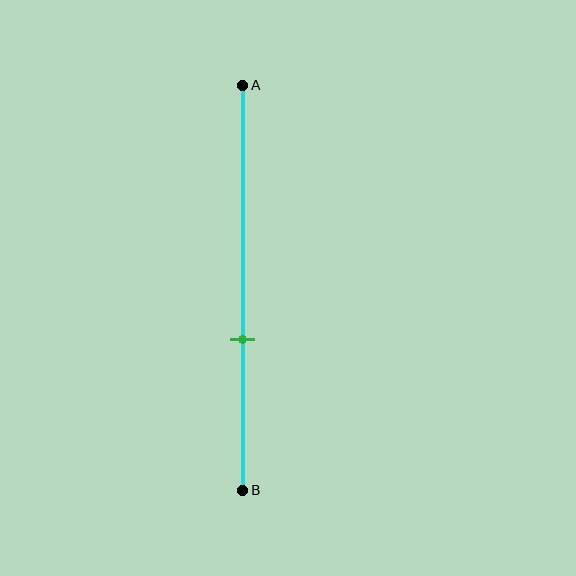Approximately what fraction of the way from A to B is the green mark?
The green mark is approximately 65% of the way from A to B.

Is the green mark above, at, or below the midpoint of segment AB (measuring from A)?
The green mark is below the midpoint of segment AB.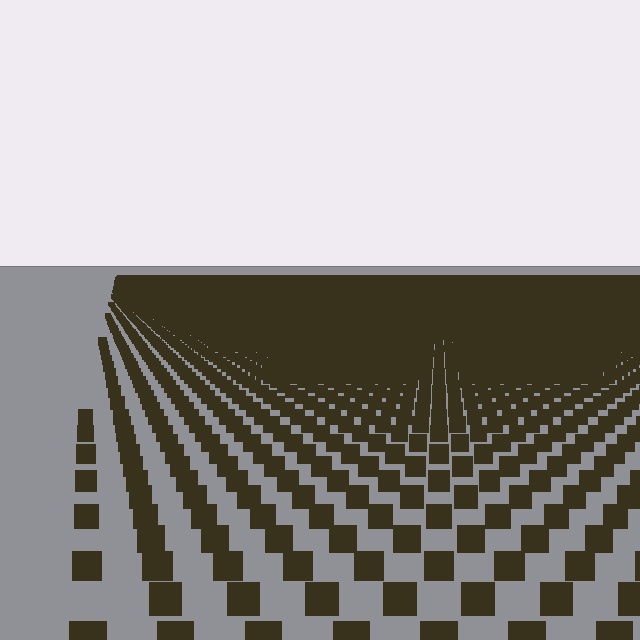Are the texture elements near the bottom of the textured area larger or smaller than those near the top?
Larger. Near the bottom, elements are closer to the viewer and appear at a bigger on-screen size.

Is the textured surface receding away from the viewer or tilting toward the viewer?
The surface is receding away from the viewer. Texture elements get smaller and denser toward the top.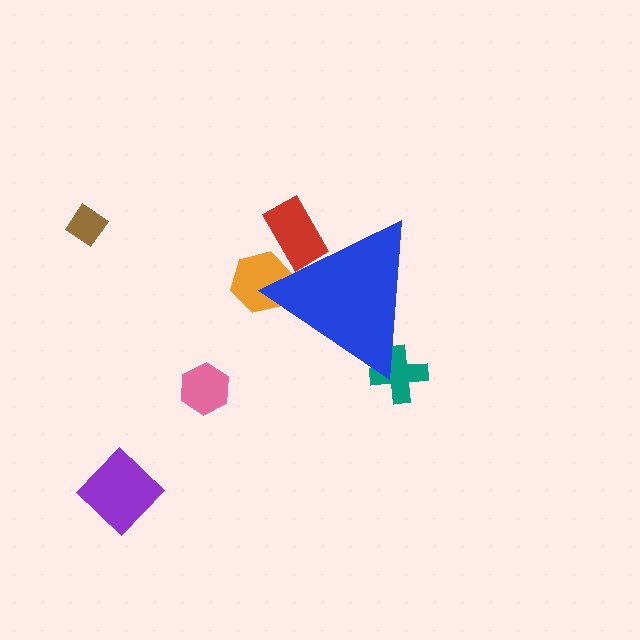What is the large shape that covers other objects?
A blue triangle.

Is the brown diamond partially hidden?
No, the brown diamond is fully visible.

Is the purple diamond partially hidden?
No, the purple diamond is fully visible.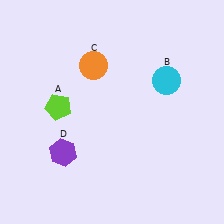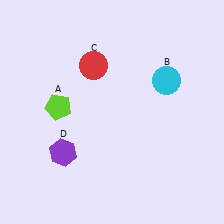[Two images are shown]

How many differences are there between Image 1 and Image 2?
There is 1 difference between the two images.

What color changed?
The circle (C) changed from orange in Image 1 to red in Image 2.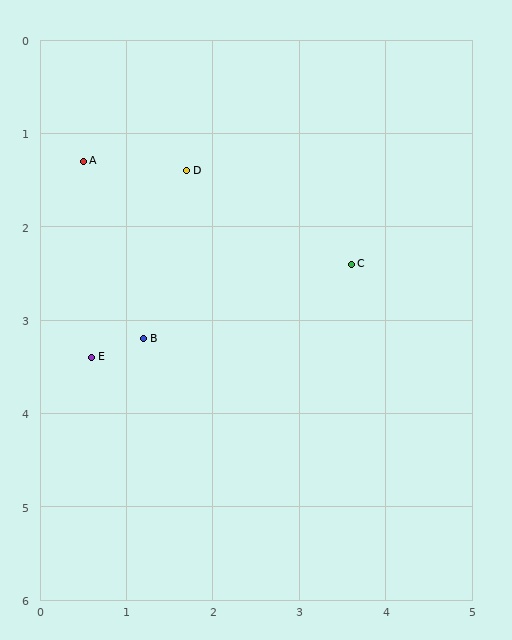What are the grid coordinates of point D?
Point D is at approximately (1.7, 1.4).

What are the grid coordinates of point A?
Point A is at approximately (0.5, 1.3).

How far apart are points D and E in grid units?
Points D and E are about 2.3 grid units apart.